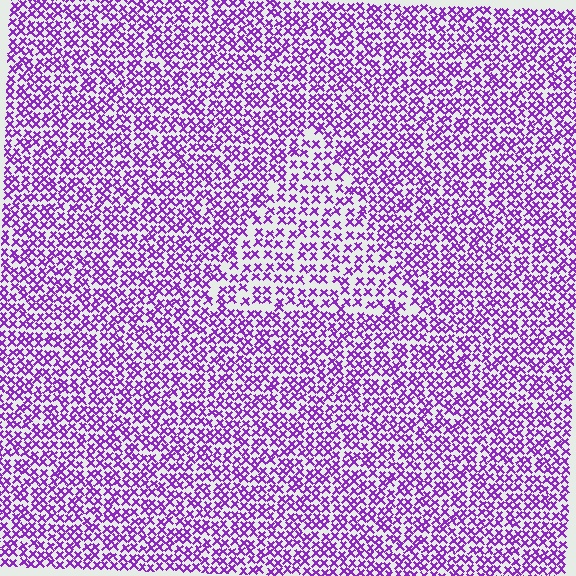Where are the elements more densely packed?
The elements are more densely packed outside the triangle boundary.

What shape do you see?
I see a triangle.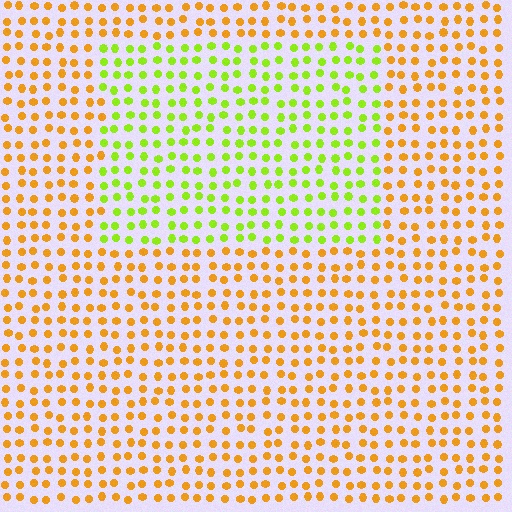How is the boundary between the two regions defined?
The boundary is defined purely by a slight shift in hue (about 51 degrees). Spacing, size, and orientation are identical on both sides.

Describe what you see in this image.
The image is filled with small orange elements in a uniform arrangement. A rectangle-shaped region is visible where the elements are tinted to a slightly different hue, forming a subtle color boundary.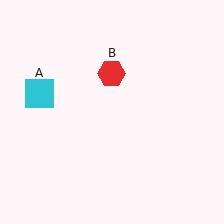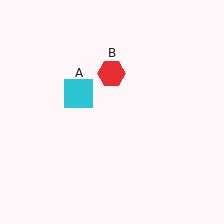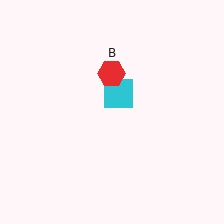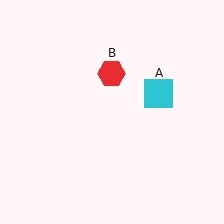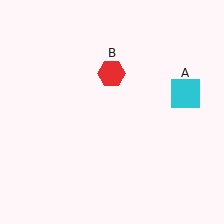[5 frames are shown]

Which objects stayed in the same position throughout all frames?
Red hexagon (object B) remained stationary.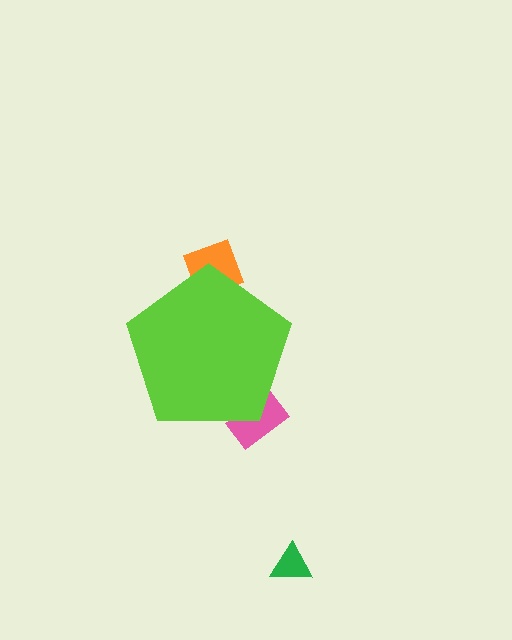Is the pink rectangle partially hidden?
Yes, the pink rectangle is partially hidden behind the lime pentagon.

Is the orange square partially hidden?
Yes, the orange square is partially hidden behind the lime pentagon.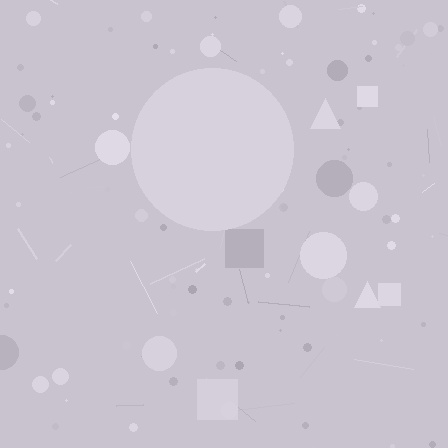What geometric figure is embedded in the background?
A circle is embedded in the background.